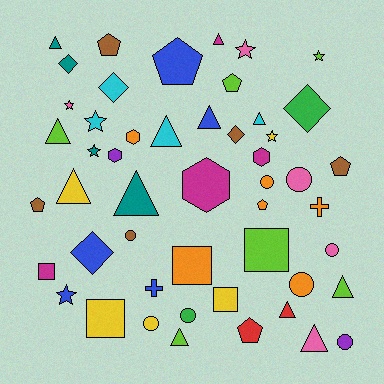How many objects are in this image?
There are 50 objects.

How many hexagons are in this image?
There are 4 hexagons.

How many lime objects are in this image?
There are 6 lime objects.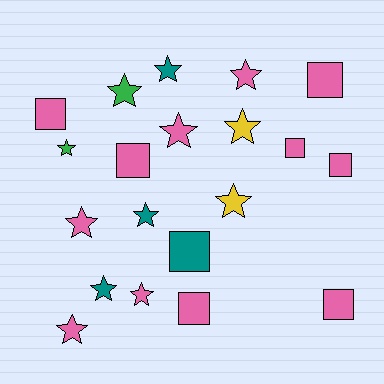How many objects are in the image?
There are 20 objects.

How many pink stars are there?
There are 5 pink stars.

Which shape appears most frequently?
Star, with 12 objects.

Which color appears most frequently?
Pink, with 12 objects.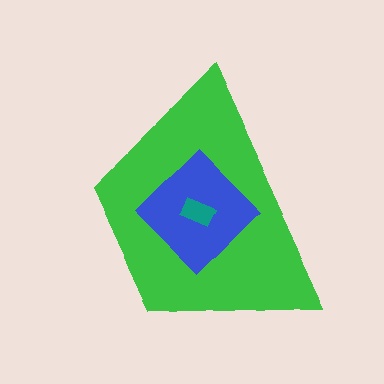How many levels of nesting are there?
3.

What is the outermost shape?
The green trapezoid.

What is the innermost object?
The teal rectangle.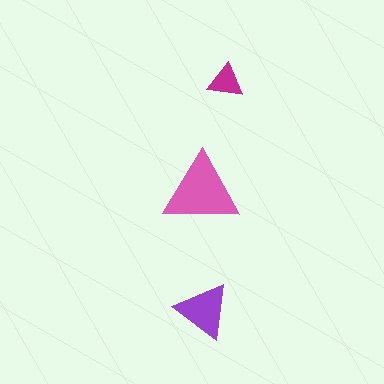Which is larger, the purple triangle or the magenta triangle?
The purple one.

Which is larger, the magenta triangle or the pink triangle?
The pink one.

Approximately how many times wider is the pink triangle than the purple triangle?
About 1.5 times wider.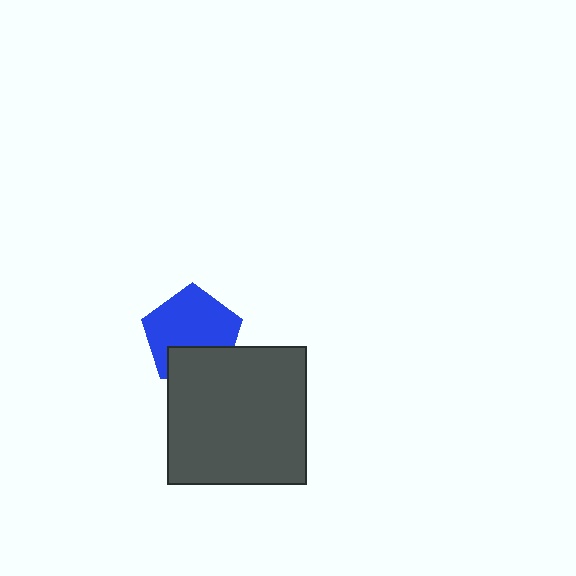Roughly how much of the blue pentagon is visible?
Most of it is visible (roughly 70%).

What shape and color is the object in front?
The object in front is a dark gray square.